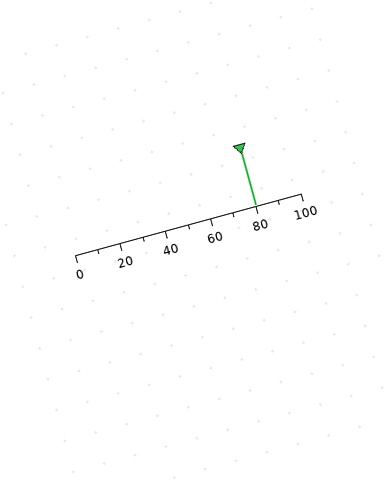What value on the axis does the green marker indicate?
The marker indicates approximately 80.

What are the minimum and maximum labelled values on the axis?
The axis runs from 0 to 100.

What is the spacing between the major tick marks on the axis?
The major ticks are spaced 20 apart.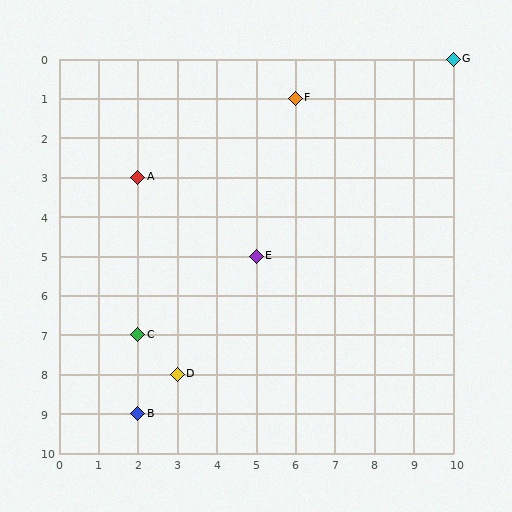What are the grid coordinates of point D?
Point D is at grid coordinates (3, 8).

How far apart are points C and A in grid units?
Points C and A are 4 rows apart.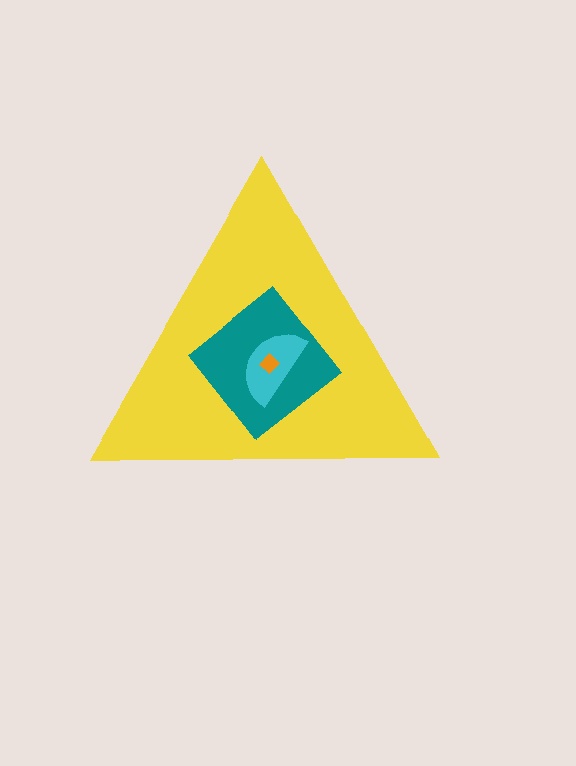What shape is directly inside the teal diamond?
The cyan semicircle.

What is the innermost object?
The orange diamond.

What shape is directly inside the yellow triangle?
The teal diamond.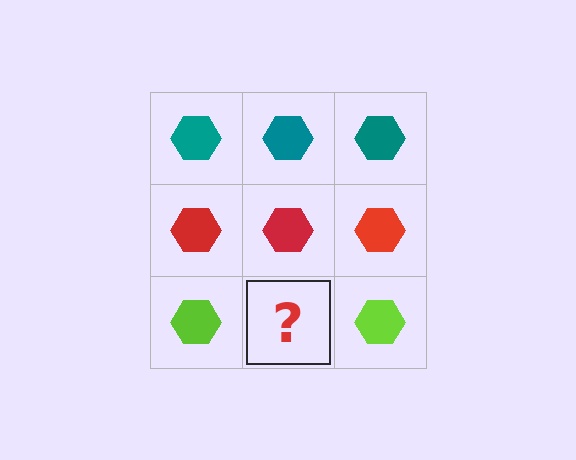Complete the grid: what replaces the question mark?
The question mark should be replaced with a lime hexagon.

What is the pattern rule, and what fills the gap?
The rule is that each row has a consistent color. The gap should be filled with a lime hexagon.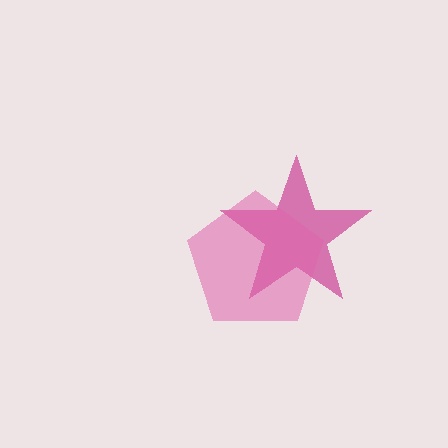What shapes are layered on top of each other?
The layered shapes are: a magenta star, a pink pentagon.